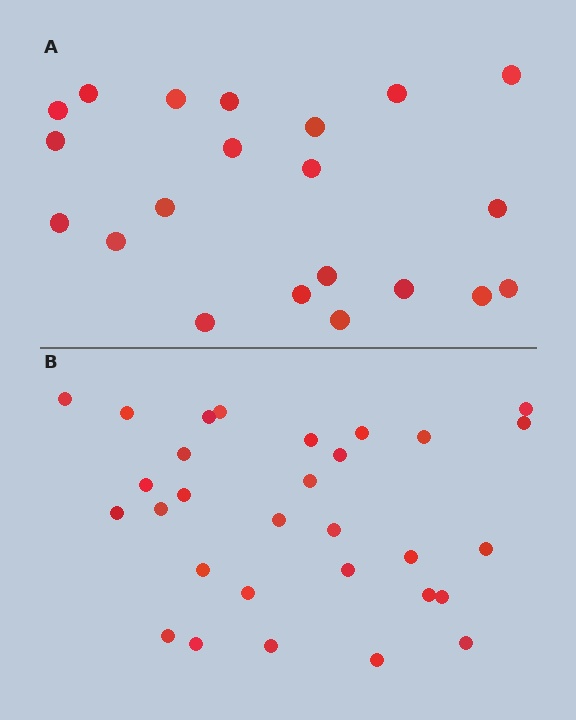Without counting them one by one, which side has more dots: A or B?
Region B (the bottom region) has more dots.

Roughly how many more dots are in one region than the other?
Region B has roughly 8 or so more dots than region A.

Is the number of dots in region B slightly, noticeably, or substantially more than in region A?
Region B has noticeably more, but not dramatically so. The ratio is roughly 1.4 to 1.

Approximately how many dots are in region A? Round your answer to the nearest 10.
About 20 dots. (The exact count is 21, which rounds to 20.)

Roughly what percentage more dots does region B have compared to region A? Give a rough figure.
About 45% more.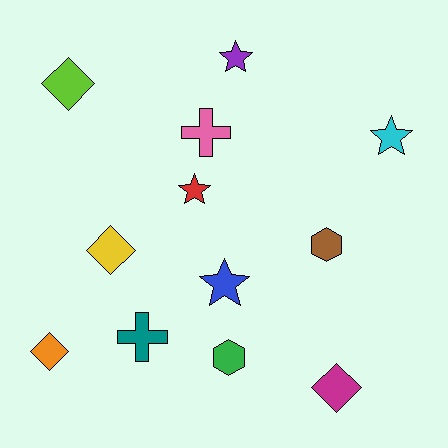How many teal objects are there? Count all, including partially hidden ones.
There is 1 teal object.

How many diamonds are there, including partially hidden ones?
There are 4 diamonds.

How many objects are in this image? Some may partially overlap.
There are 12 objects.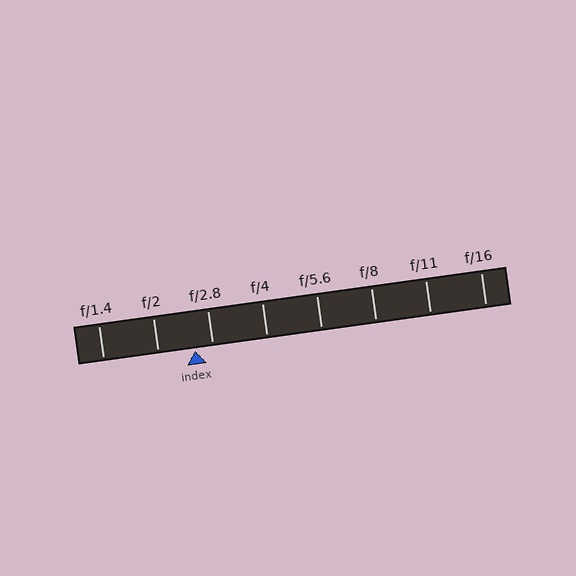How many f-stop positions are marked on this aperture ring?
There are 8 f-stop positions marked.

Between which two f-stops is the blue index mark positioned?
The index mark is between f/2 and f/2.8.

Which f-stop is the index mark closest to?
The index mark is closest to f/2.8.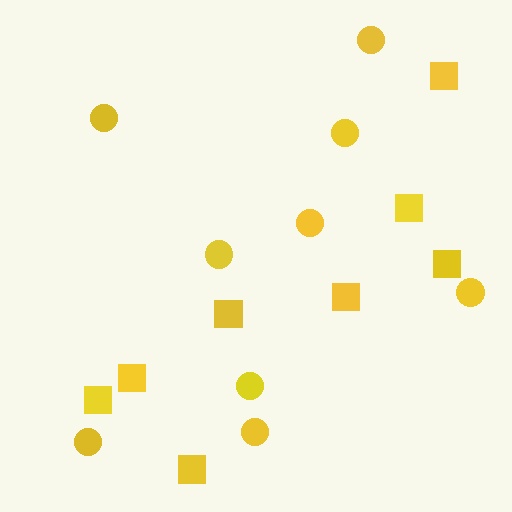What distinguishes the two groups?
There are 2 groups: one group of squares (8) and one group of circles (9).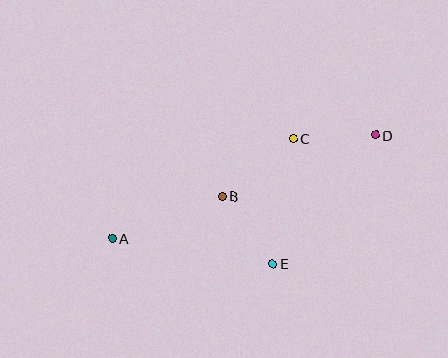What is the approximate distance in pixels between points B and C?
The distance between B and C is approximately 91 pixels.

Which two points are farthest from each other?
Points A and D are farthest from each other.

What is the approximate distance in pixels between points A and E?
The distance between A and E is approximately 163 pixels.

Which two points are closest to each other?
Points C and D are closest to each other.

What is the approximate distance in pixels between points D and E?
The distance between D and E is approximately 165 pixels.